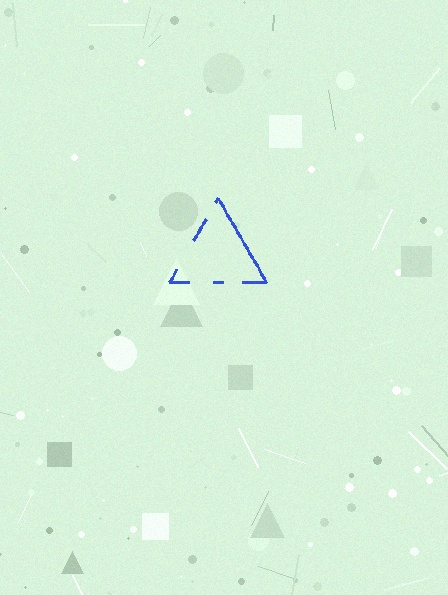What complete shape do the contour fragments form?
The contour fragments form a triangle.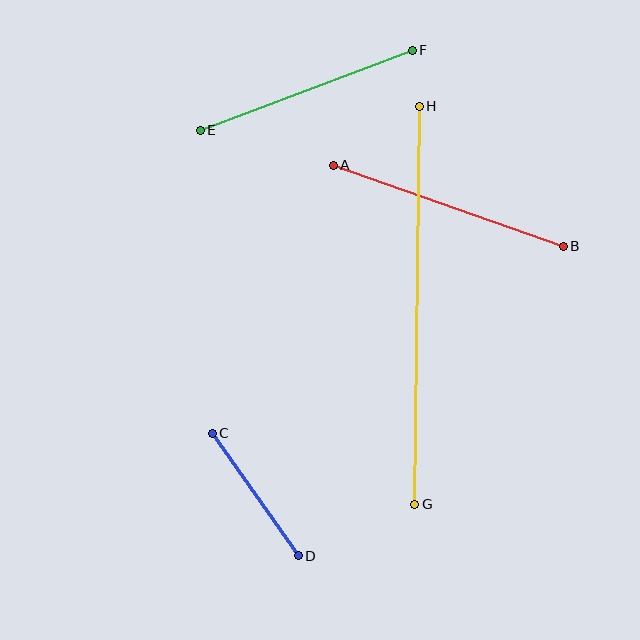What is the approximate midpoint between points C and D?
The midpoint is at approximately (255, 494) pixels.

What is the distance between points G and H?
The distance is approximately 398 pixels.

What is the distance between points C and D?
The distance is approximately 150 pixels.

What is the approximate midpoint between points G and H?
The midpoint is at approximately (417, 305) pixels.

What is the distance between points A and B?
The distance is approximately 244 pixels.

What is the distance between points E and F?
The distance is approximately 226 pixels.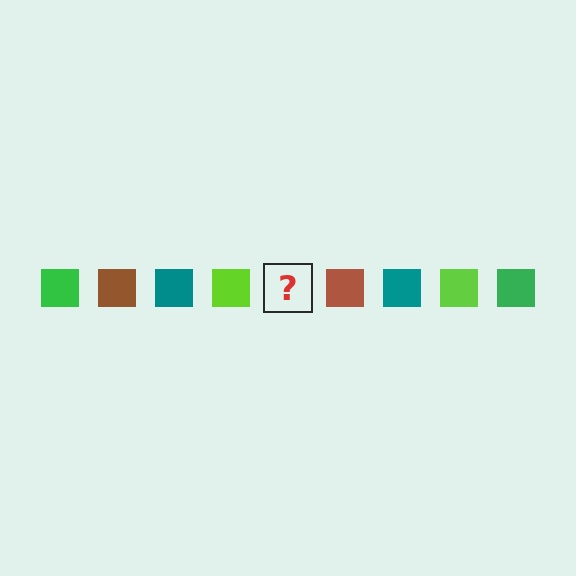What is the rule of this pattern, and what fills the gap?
The rule is that the pattern cycles through green, brown, teal, lime squares. The gap should be filled with a green square.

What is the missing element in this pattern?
The missing element is a green square.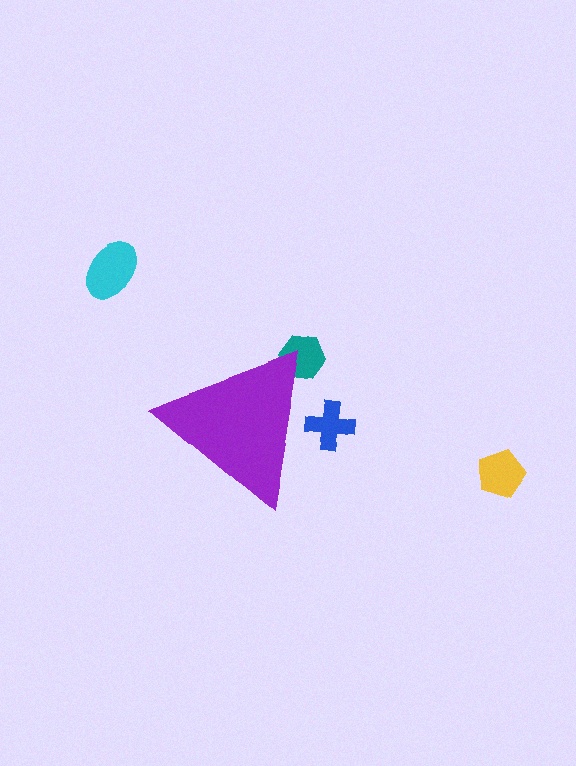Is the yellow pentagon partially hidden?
No, the yellow pentagon is fully visible.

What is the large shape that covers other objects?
A purple triangle.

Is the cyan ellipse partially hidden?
No, the cyan ellipse is fully visible.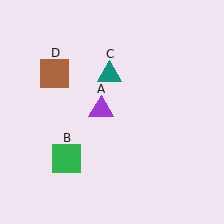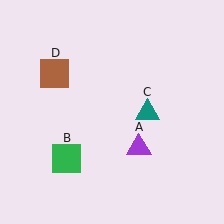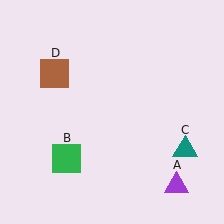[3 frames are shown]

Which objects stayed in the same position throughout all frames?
Green square (object B) and brown square (object D) remained stationary.